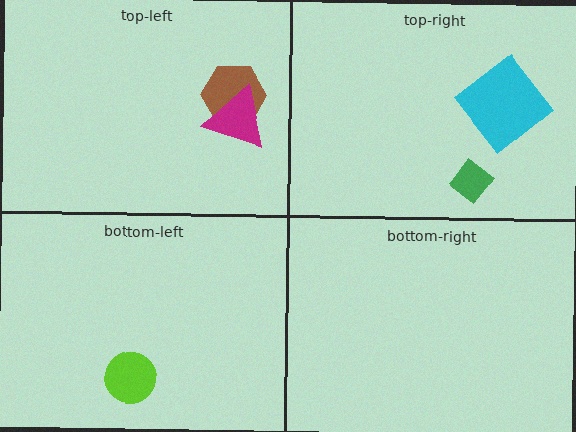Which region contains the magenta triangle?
The top-left region.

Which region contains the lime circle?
The bottom-left region.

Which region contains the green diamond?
The top-right region.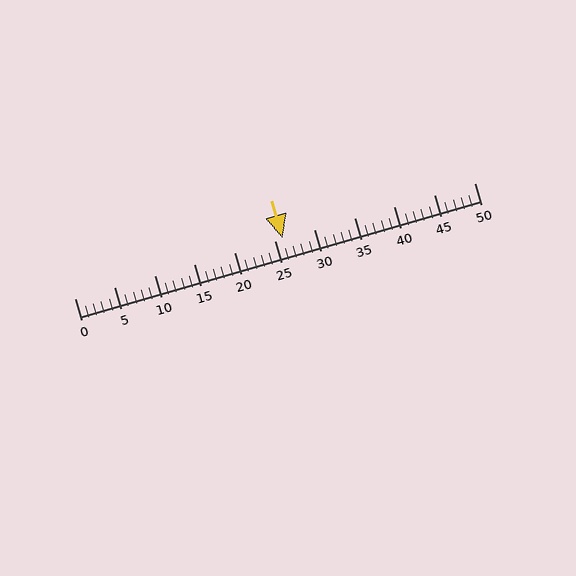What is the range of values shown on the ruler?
The ruler shows values from 0 to 50.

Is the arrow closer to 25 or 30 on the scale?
The arrow is closer to 25.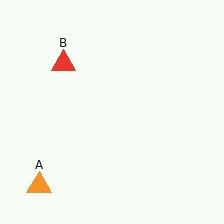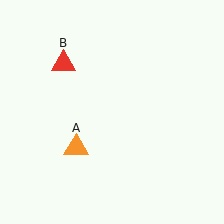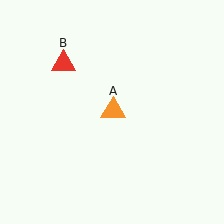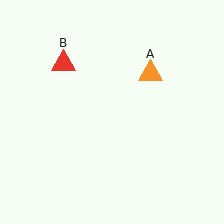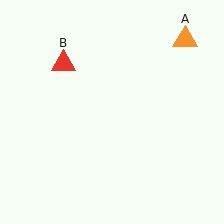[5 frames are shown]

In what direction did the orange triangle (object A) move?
The orange triangle (object A) moved up and to the right.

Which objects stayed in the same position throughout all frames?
Red triangle (object B) remained stationary.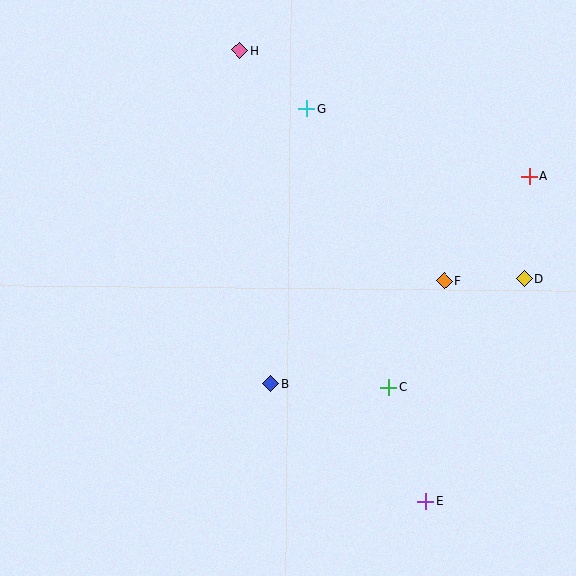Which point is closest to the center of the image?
Point B at (271, 384) is closest to the center.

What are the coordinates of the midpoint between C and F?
The midpoint between C and F is at (417, 334).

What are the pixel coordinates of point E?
Point E is at (426, 501).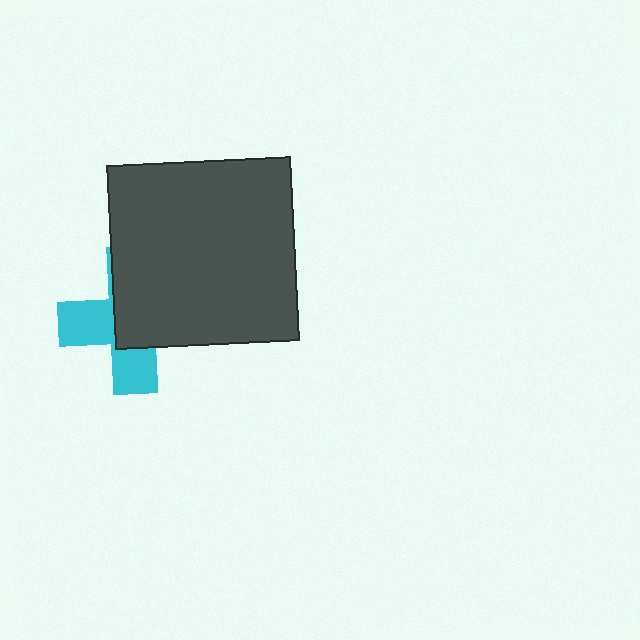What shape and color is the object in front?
The object in front is a dark gray square.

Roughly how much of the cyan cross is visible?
A small part of it is visible (roughly 43%).